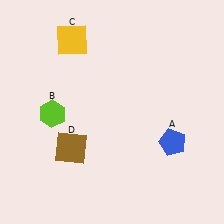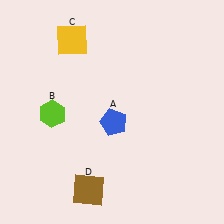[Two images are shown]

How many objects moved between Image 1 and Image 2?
2 objects moved between the two images.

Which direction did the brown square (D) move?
The brown square (D) moved down.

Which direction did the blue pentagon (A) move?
The blue pentagon (A) moved left.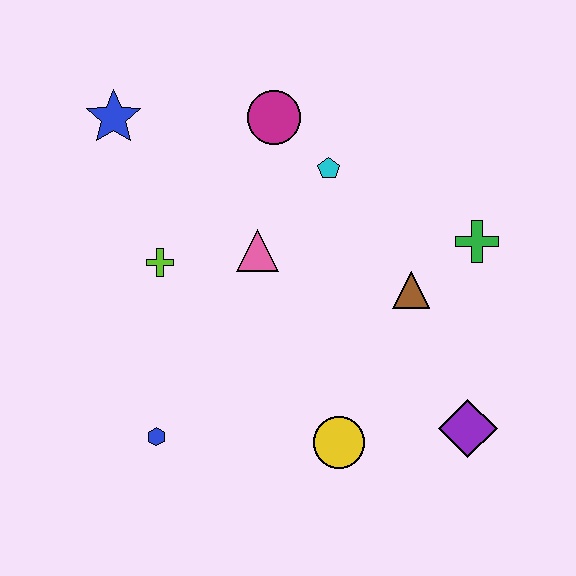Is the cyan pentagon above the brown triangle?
Yes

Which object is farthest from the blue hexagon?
The green cross is farthest from the blue hexagon.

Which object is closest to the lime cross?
The pink triangle is closest to the lime cross.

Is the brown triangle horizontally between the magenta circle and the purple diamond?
Yes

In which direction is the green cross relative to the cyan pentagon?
The green cross is to the right of the cyan pentagon.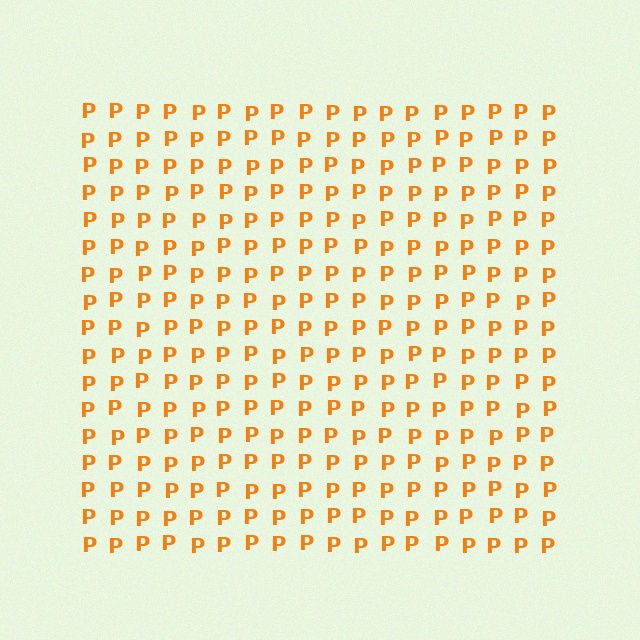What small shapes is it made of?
It is made of small letter P's.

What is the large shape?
The large shape is a square.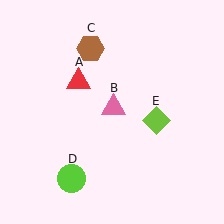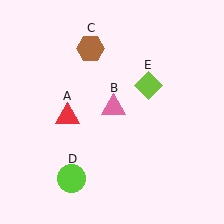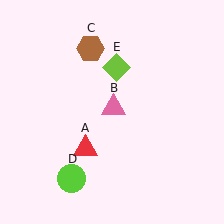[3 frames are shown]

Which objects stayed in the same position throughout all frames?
Pink triangle (object B) and brown hexagon (object C) and lime circle (object D) remained stationary.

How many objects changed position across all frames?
2 objects changed position: red triangle (object A), lime diamond (object E).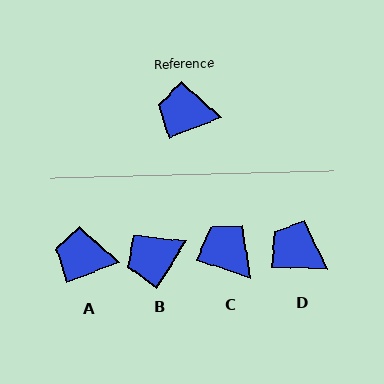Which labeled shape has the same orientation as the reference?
A.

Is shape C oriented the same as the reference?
No, it is off by about 39 degrees.